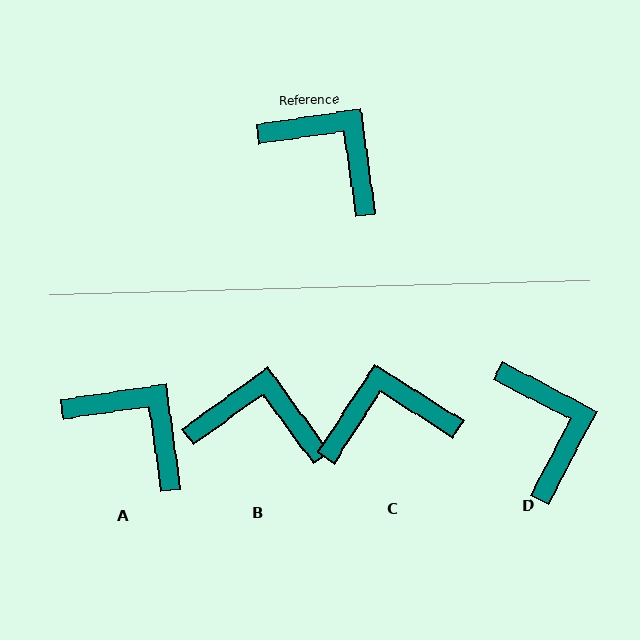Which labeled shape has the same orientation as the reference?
A.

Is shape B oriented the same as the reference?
No, it is off by about 28 degrees.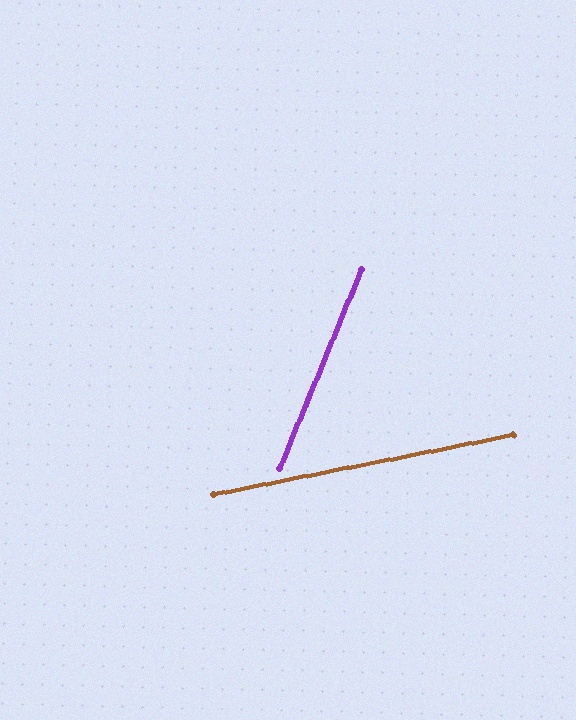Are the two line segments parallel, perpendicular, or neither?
Neither parallel nor perpendicular — they differ by about 56°.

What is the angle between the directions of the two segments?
Approximately 56 degrees.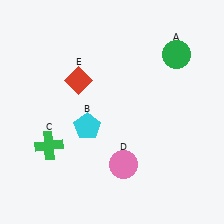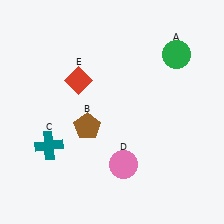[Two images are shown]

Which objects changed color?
B changed from cyan to brown. C changed from green to teal.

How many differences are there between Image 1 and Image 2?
There are 2 differences between the two images.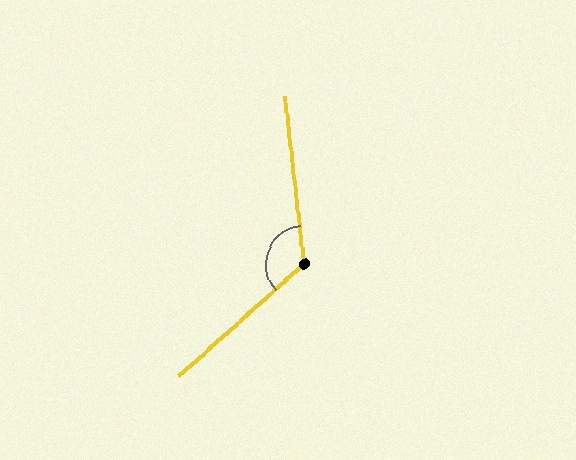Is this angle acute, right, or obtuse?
It is obtuse.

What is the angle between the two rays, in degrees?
Approximately 125 degrees.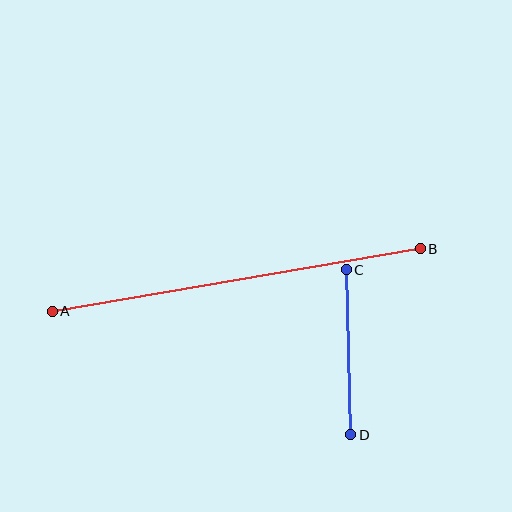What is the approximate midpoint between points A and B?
The midpoint is at approximately (236, 280) pixels.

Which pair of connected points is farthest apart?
Points A and B are farthest apart.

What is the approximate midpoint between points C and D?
The midpoint is at approximately (348, 352) pixels.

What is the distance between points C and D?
The distance is approximately 165 pixels.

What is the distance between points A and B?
The distance is approximately 373 pixels.